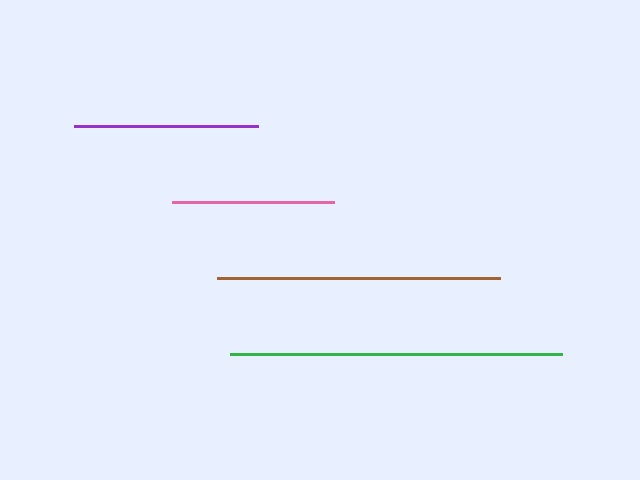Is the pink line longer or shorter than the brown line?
The brown line is longer than the pink line.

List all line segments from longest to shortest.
From longest to shortest: green, brown, purple, pink.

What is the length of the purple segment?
The purple segment is approximately 184 pixels long.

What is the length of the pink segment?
The pink segment is approximately 163 pixels long.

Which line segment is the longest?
The green line is the longest at approximately 332 pixels.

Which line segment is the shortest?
The pink line is the shortest at approximately 163 pixels.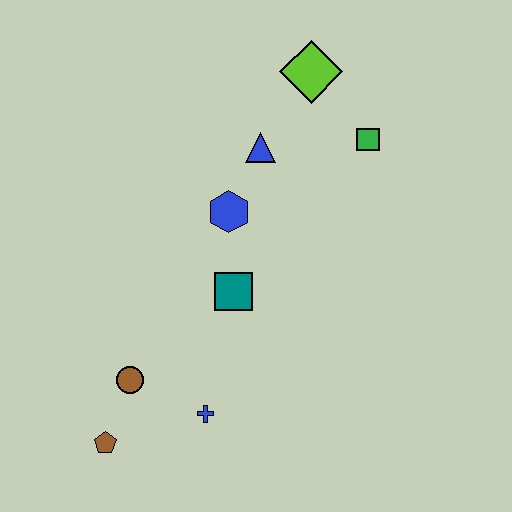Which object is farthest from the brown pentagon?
The lime diamond is farthest from the brown pentagon.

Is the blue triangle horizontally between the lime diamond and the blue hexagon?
Yes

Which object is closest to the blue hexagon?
The blue triangle is closest to the blue hexagon.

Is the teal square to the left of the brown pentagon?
No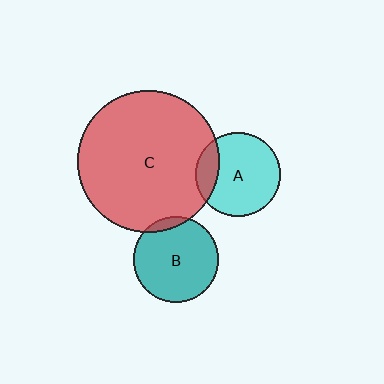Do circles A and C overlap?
Yes.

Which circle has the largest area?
Circle C (red).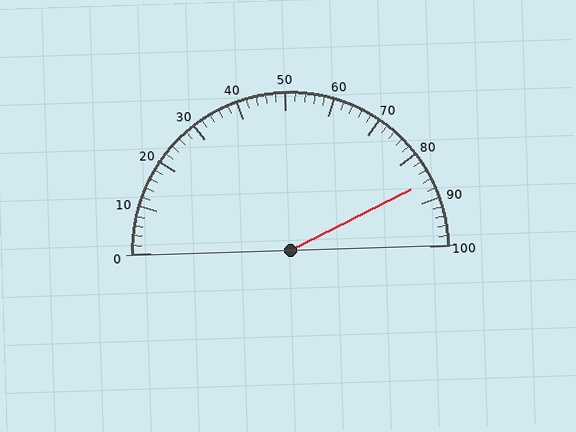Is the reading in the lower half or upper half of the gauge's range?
The reading is in the upper half of the range (0 to 100).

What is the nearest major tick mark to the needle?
The nearest major tick mark is 90.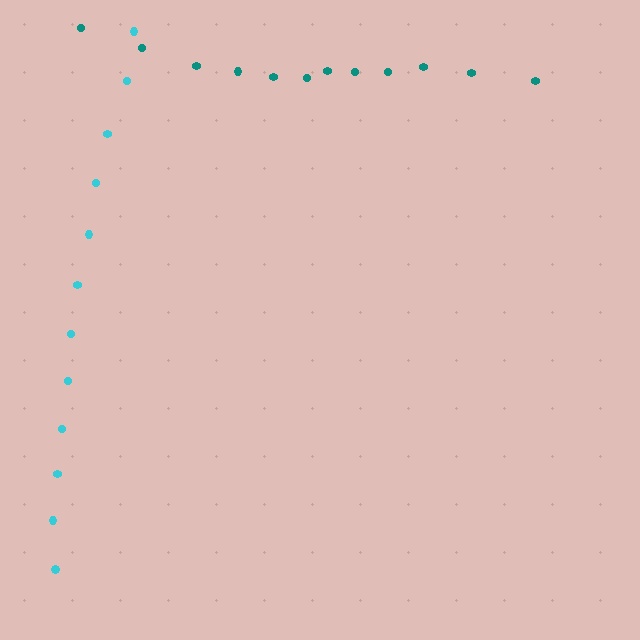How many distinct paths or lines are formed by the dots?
There are 2 distinct paths.